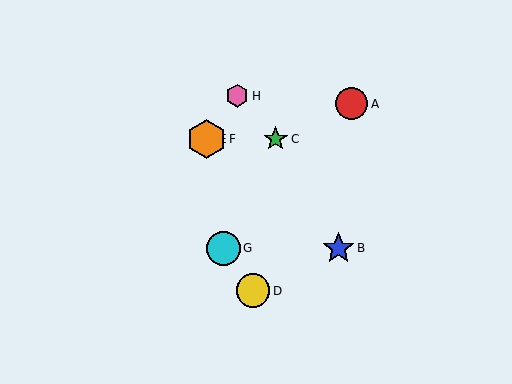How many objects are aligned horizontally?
3 objects (C, E, F) are aligned horizontally.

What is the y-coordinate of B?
Object B is at y≈248.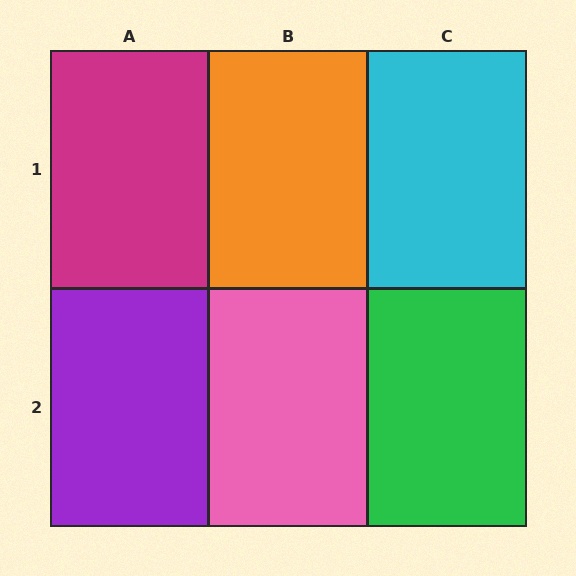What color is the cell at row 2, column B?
Pink.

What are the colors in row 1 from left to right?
Magenta, orange, cyan.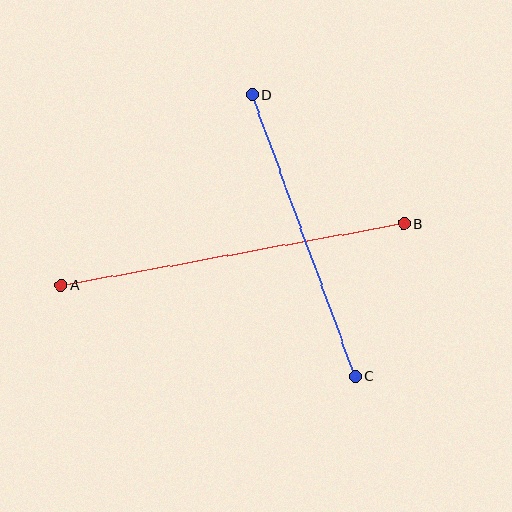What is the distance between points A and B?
The distance is approximately 348 pixels.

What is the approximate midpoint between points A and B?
The midpoint is at approximately (232, 254) pixels.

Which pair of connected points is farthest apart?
Points A and B are farthest apart.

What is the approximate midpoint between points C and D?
The midpoint is at approximately (304, 235) pixels.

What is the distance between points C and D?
The distance is approximately 300 pixels.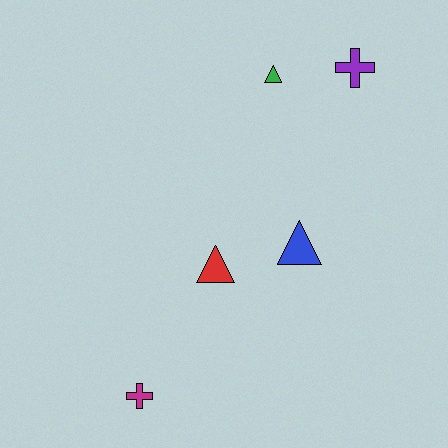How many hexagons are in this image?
There are no hexagons.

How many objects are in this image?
There are 5 objects.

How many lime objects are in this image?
There are no lime objects.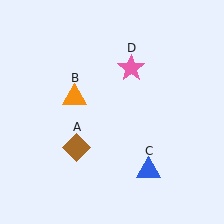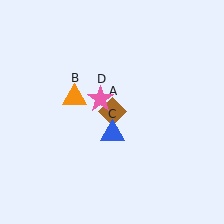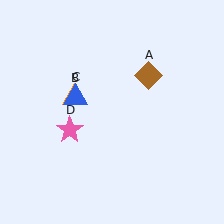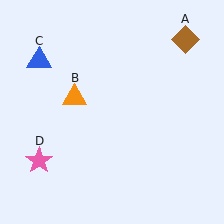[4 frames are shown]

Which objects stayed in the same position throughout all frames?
Orange triangle (object B) remained stationary.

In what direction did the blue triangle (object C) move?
The blue triangle (object C) moved up and to the left.